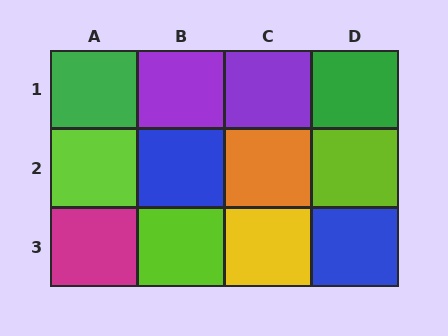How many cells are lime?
3 cells are lime.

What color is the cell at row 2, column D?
Lime.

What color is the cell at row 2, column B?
Blue.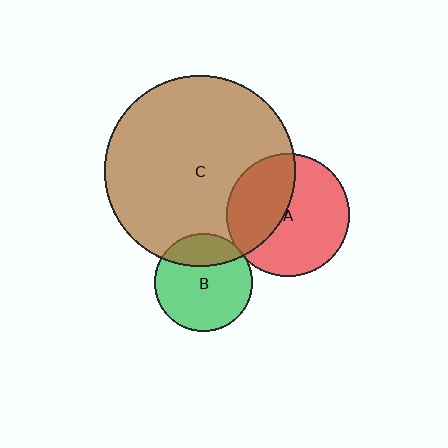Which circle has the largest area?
Circle C (brown).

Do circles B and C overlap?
Yes.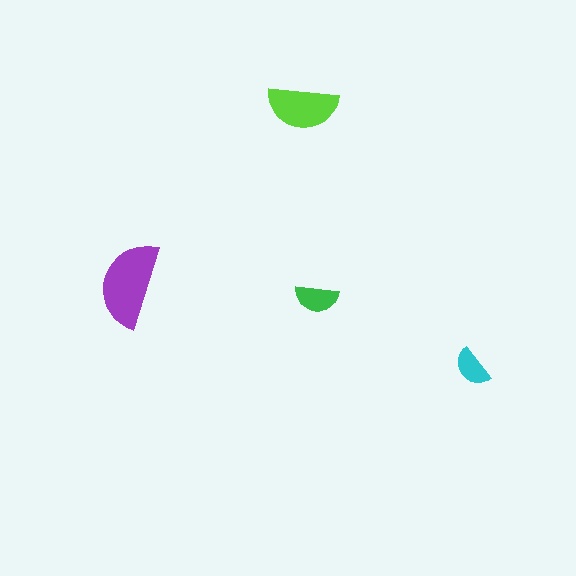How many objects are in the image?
There are 4 objects in the image.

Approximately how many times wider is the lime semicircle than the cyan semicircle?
About 1.5 times wider.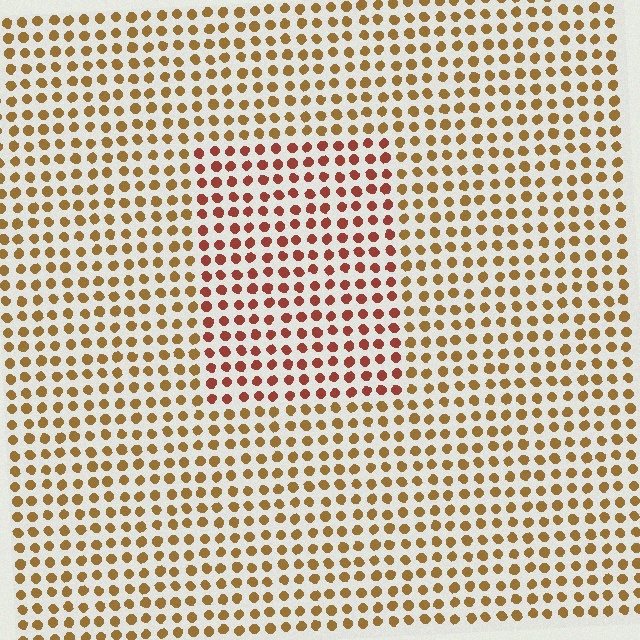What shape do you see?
I see a rectangle.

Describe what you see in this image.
The image is filled with small brown elements in a uniform arrangement. A rectangle-shaped region is visible where the elements are tinted to a slightly different hue, forming a subtle color boundary.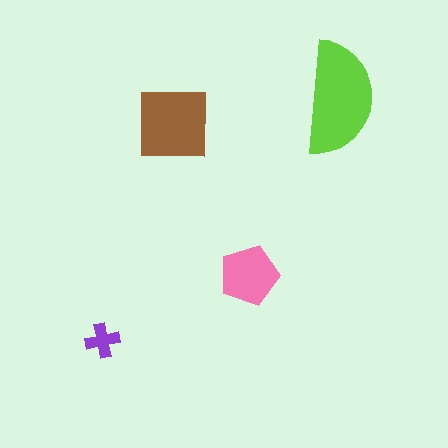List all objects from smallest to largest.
The purple cross, the pink pentagon, the brown square, the lime semicircle.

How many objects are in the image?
There are 4 objects in the image.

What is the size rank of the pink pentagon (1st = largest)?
3rd.